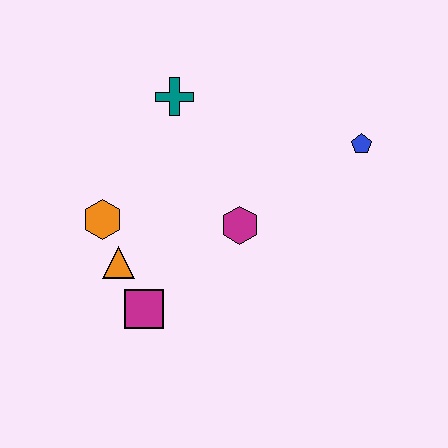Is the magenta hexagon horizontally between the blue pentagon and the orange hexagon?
Yes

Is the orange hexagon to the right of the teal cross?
No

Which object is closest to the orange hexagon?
The orange triangle is closest to the orange hexagon.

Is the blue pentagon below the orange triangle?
No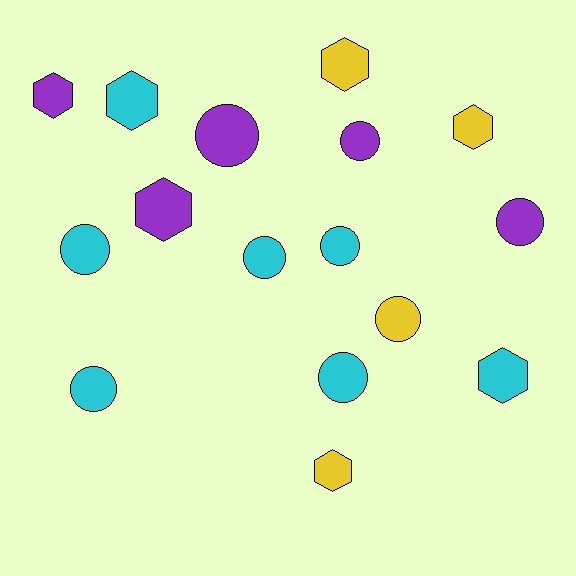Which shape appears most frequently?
Circle, with 9 objects.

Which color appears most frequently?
Cyan, with 7 objects.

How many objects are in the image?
There are 16 objects.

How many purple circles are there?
There are 3 purple circles.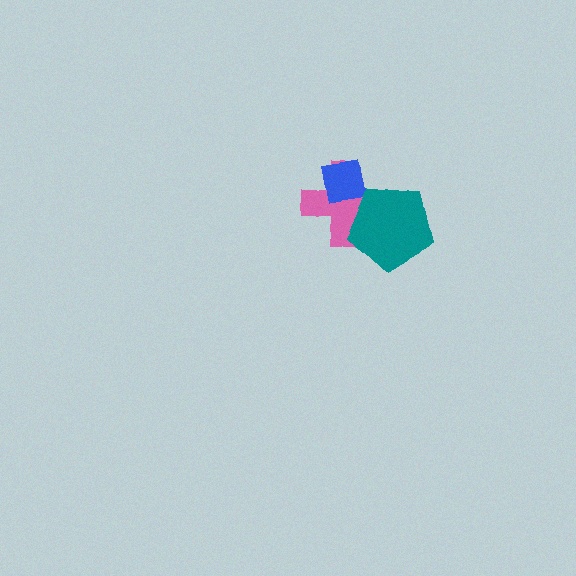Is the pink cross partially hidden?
Yes, it is partially covered by another shape.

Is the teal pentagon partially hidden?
No, no other shape covers it.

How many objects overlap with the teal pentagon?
1 object overlaps with the teal pentagon.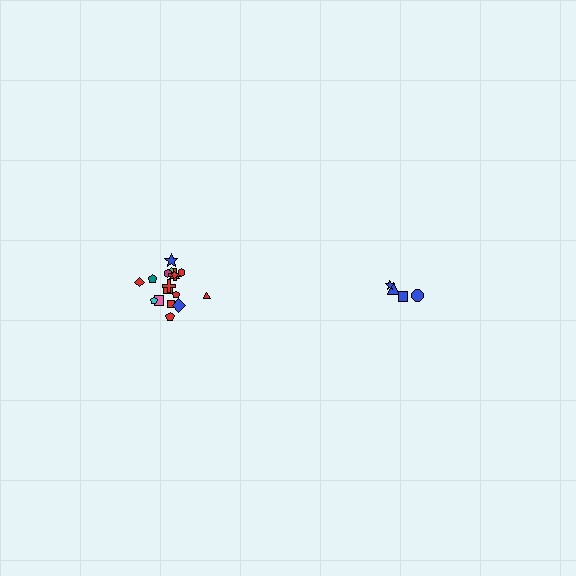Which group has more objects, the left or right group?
The left group.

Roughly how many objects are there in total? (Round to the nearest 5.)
Roughly 20 objects in total.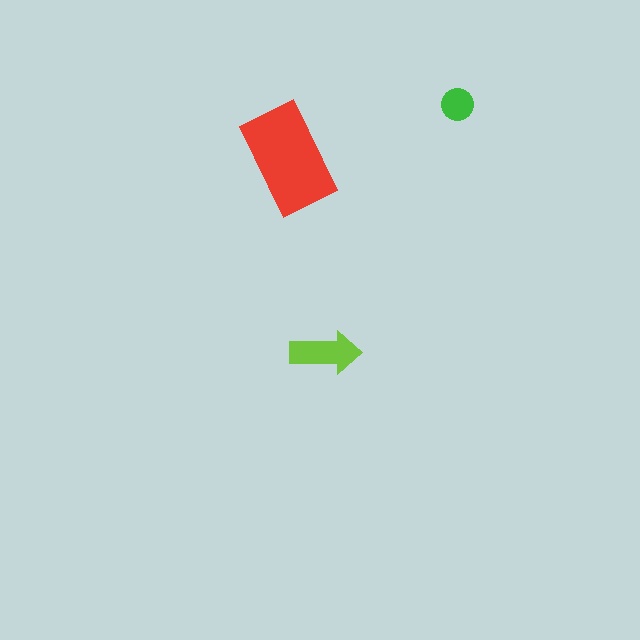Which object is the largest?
The red rectangle.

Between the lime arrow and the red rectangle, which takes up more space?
The red rectangle.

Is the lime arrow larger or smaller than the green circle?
Larger.